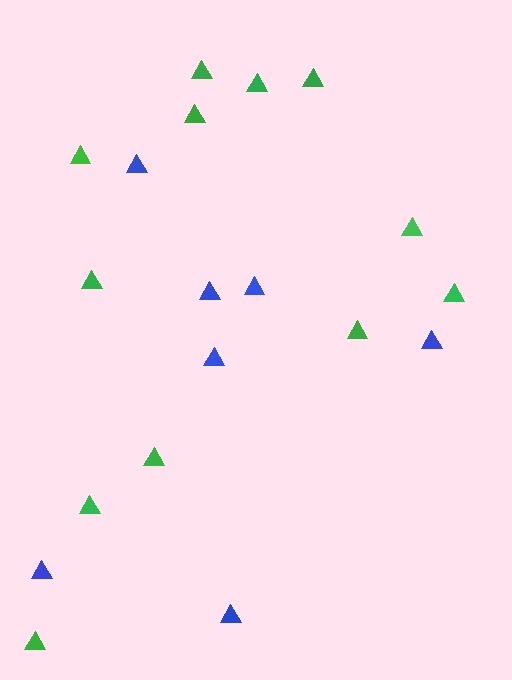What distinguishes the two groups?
There are 2 groups: one group of blue triangles (7) and one group of green triangles (12).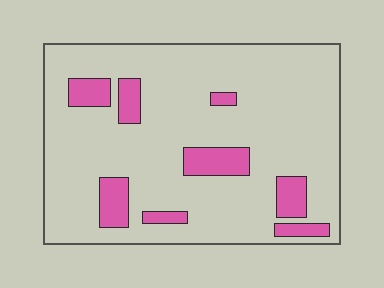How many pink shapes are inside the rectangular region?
8.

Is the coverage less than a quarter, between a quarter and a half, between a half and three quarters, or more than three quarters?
Less than a quarter.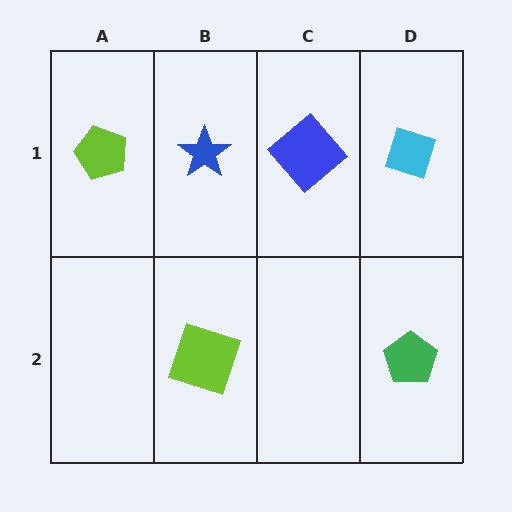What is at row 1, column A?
A lime pentagon.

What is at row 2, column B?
A lime square.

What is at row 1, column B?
A blue star.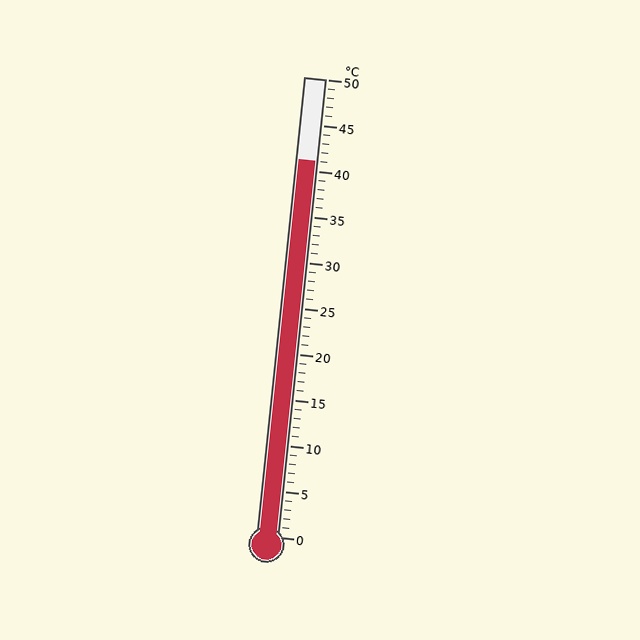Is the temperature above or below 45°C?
The temperature is below 45°C.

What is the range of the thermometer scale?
The thermometer scale ranges from 0°C to 50°C.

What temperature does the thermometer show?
The thermometer shows approximately 41°C.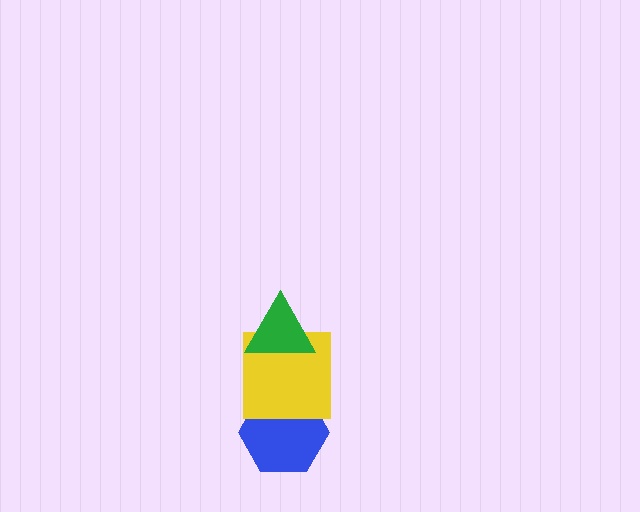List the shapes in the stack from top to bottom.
From top to bottom: the green triangle, the yellow square, the blue hexagon.